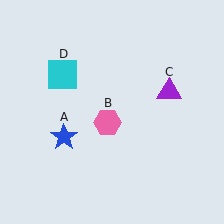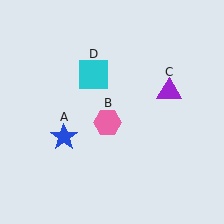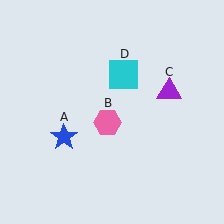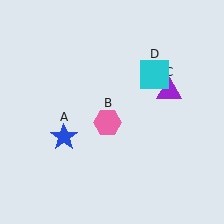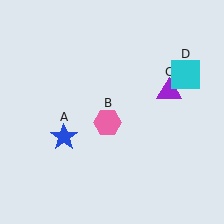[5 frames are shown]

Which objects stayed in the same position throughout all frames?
Blue star (object A) and pink hexagon (object B) and purple triangle (object C) remained stationary.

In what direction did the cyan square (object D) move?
The cyan square (object D) moved right.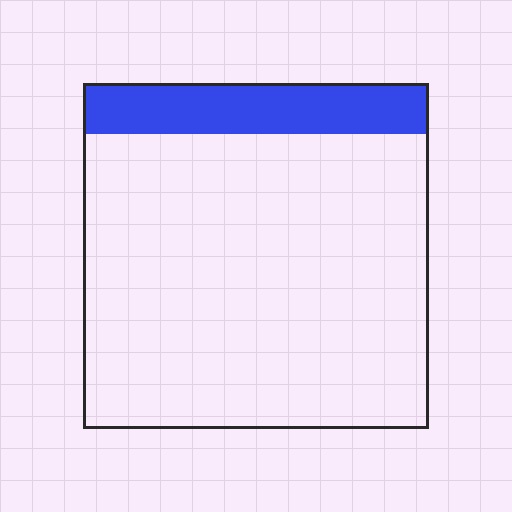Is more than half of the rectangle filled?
No.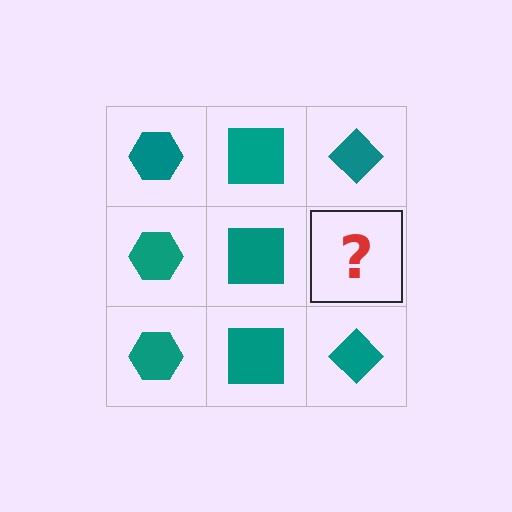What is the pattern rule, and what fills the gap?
The rule is that each column has a consistent shape. The gap should be filled with a teal diamond.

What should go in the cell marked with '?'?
The missing cell should contain a teal diamond.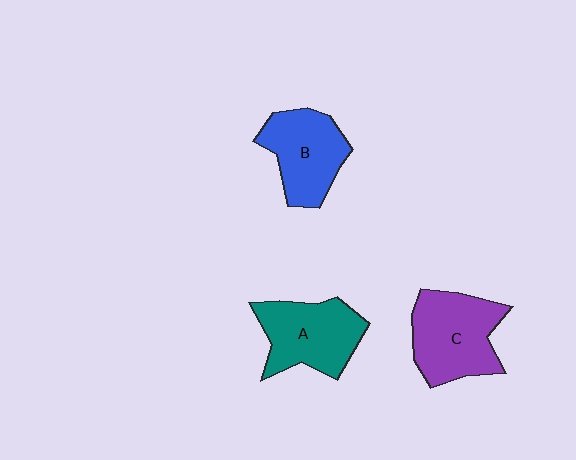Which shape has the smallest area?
Shape B (blue).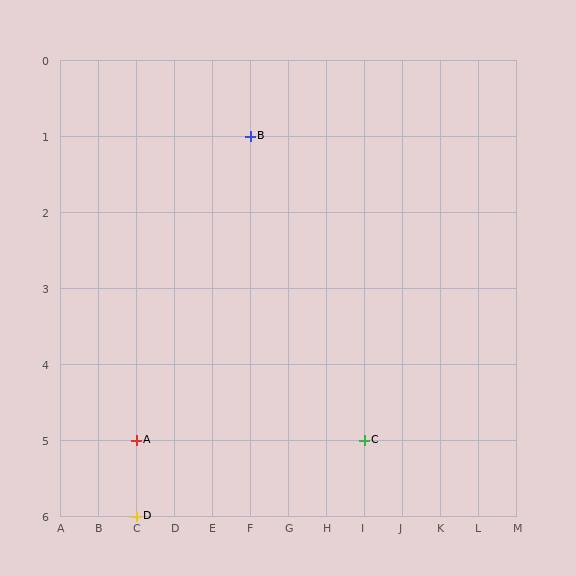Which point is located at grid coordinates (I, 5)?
Point C is at (I, 5).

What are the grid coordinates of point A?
Point A is at grid coordinates (C, 5).